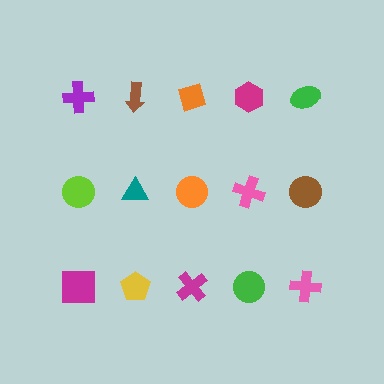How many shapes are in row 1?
5 shapes.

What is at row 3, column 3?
A magenta cross.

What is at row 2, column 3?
An orange circle.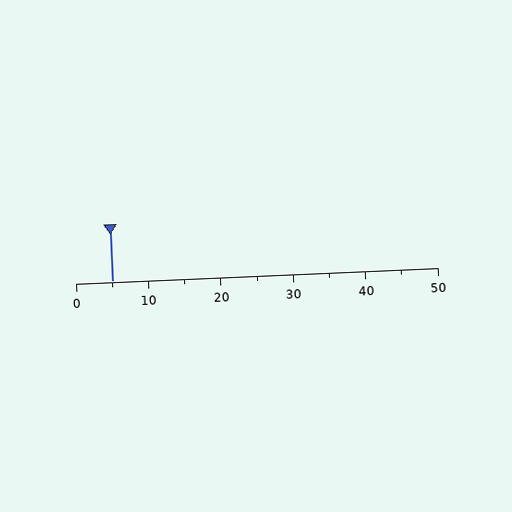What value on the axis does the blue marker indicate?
The marker indicates approximately 5.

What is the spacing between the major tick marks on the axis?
The major ticks are spaced 10 apart.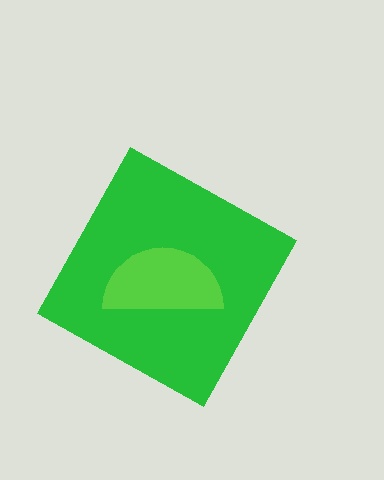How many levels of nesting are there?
2.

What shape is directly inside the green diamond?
The lime semicircle.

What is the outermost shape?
The green diamond.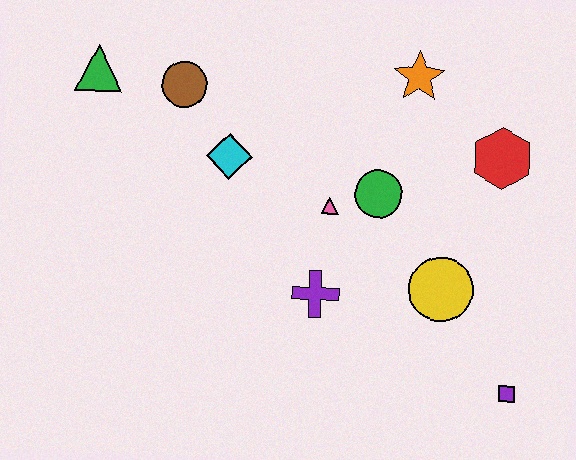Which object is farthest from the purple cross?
The green triangle is farthest from the purple cross.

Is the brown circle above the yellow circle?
Yes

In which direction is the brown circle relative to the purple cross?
The brown circle is above the purple cross.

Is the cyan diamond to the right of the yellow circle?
No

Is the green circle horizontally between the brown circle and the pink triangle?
No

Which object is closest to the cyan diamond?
The brown circle is closest to the cyan diamond.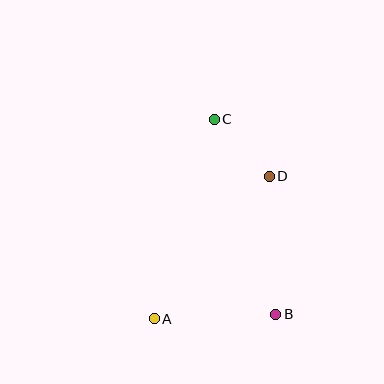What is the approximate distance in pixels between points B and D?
The distance between B and D is approximately 138 pixels.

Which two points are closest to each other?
Points C and D are closest to each other.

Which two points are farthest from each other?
Points A and C are farthest from each other.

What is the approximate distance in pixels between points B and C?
The distance between B and C is approximately 204 pixels.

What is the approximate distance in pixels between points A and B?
The distance between A and B is approximately 122 pixels.